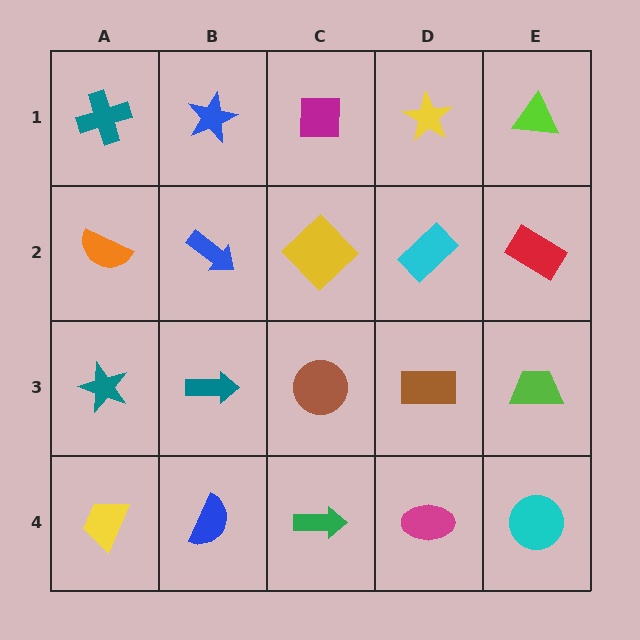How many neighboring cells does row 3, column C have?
4.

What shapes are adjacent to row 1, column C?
A yellow diamond (row 2, column C), a blue star (row 1, column B), a yellow star (row 1, column D).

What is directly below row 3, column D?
A magenta ellipse.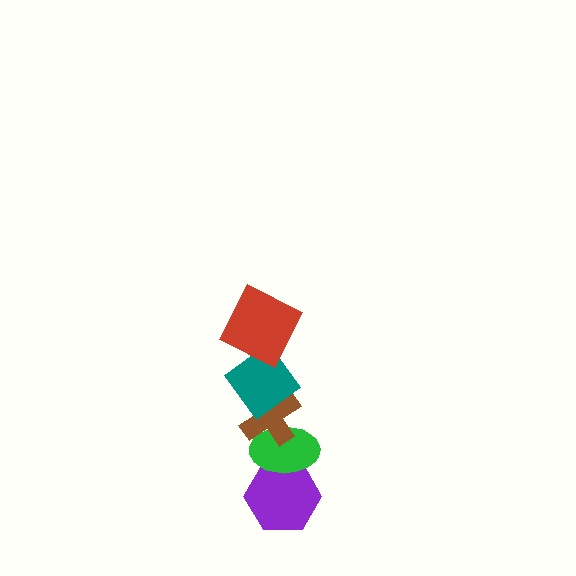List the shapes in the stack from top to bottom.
From top to bottom: the red square, the teal diamond, the brown cross, the green ellipse, the purple hexagon.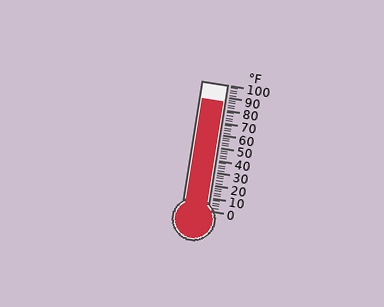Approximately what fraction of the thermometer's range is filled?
The thermometer is filled to approximately 85% of its range.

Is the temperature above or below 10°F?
The temperature is above 10°F.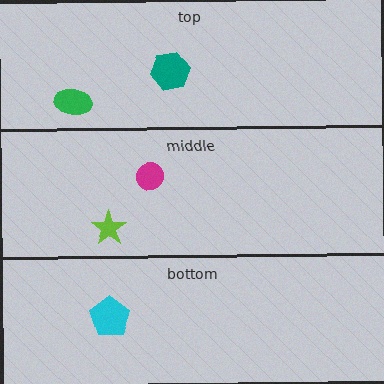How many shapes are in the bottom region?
1.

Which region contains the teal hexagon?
The top region.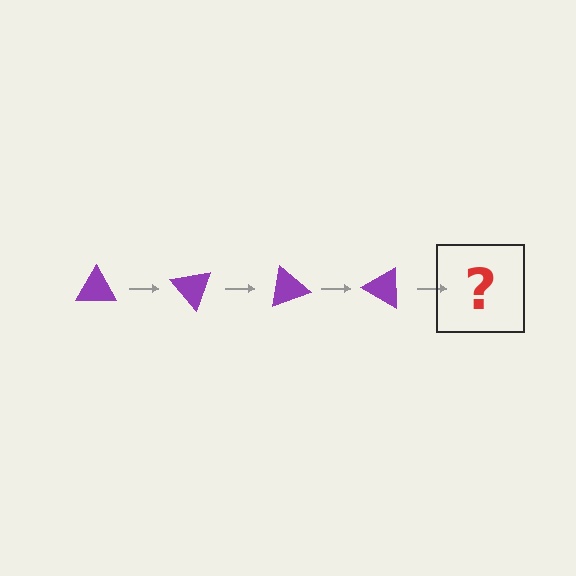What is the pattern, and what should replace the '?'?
The pattern is that the triangle rotates 50 degrees each step. The '?' should be a purple triangle rotated 200 degrees.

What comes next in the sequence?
The next element should be a purple triangle rotated 200 degrees.